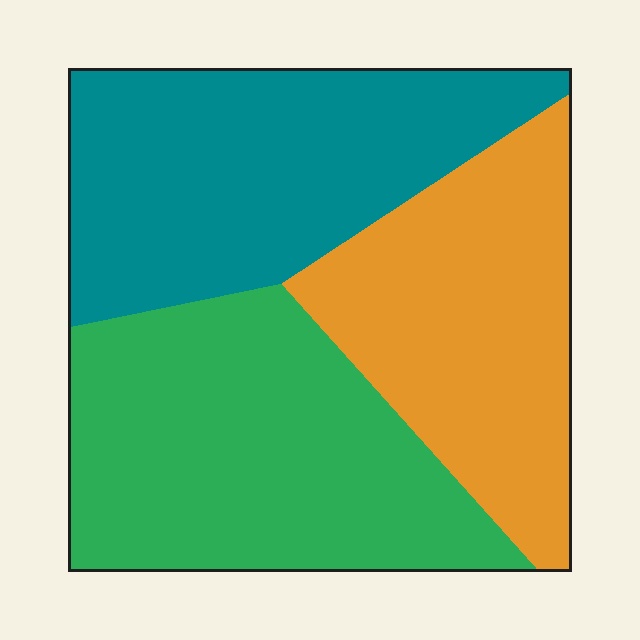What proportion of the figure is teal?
Teal takes up between a quarter and a half of the figure.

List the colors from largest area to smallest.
From largest to smallest: green, teal, orange.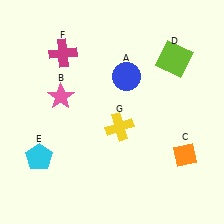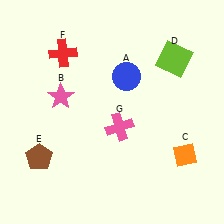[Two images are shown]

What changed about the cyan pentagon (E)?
In Image 1, E is cyan. In Image 2, it changed to brown.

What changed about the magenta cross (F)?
In Image 1, F is magenta. In Image 2, it changed to red.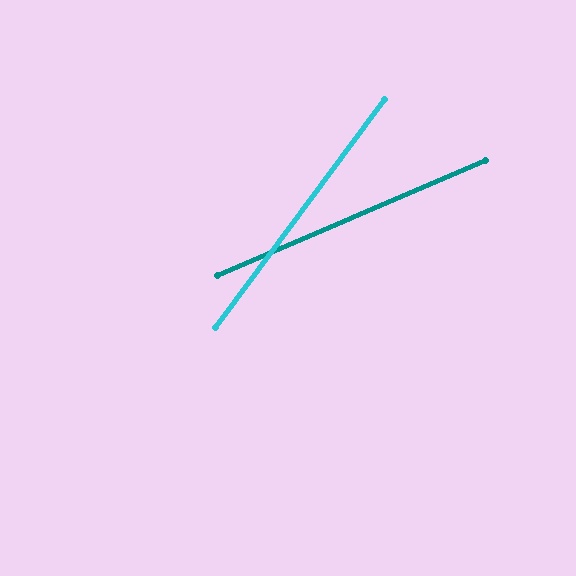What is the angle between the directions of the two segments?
Approximately 30 degrees.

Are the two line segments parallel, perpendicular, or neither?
Neither parallel nor perpendicular — they differ by about 30°.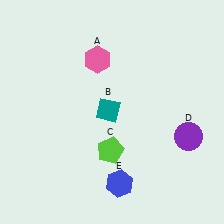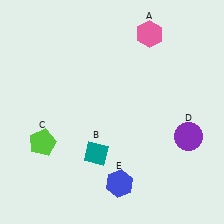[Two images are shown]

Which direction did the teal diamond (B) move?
The teal diamond (B) moved down.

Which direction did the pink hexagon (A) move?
The pink hexagon (A) moved right.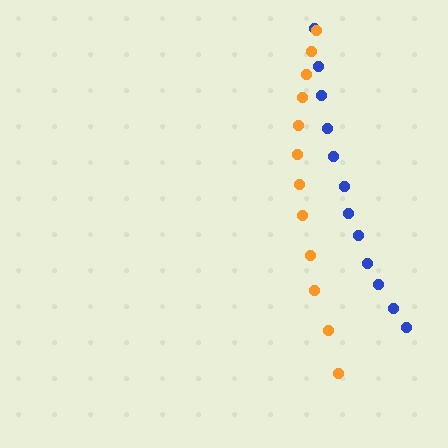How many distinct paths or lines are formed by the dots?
There are 2 distinct paths.